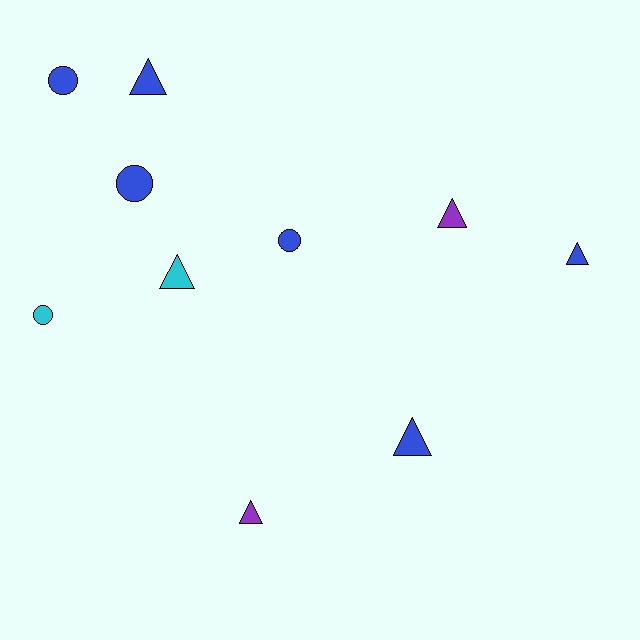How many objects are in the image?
There are 10 objects.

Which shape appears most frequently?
Triangle, with 6 objects.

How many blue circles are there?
There are 3 blue circles.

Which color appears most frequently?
Blue, with 6 objects.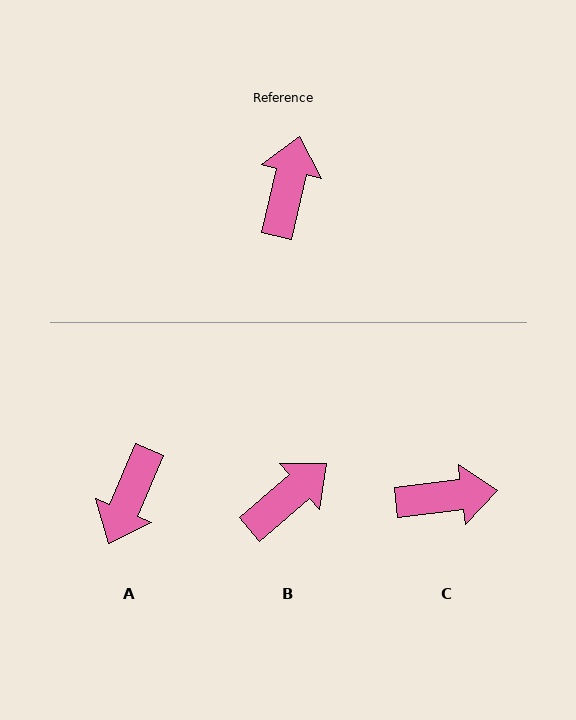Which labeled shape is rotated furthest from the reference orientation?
A, about 169 degrees away.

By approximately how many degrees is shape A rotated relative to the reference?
Approximately 169 degrees counter-clockwise.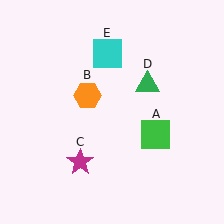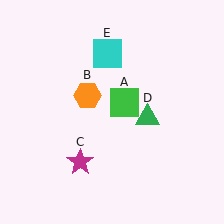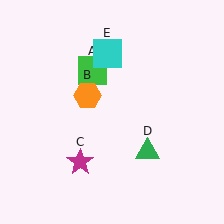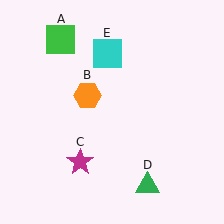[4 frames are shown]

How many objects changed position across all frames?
2 objects changed position: green square (object A), green triangle (object D).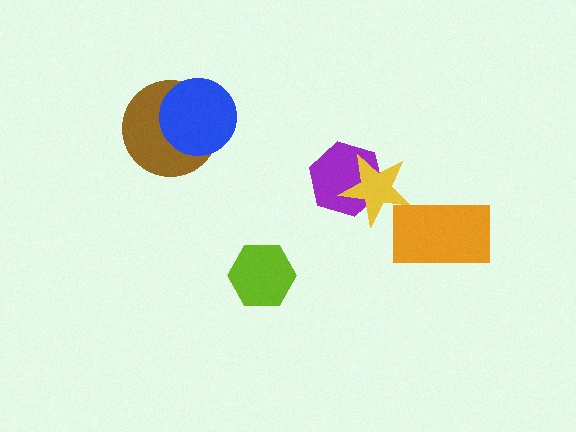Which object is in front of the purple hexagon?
The yellow star is in front of the purple hexagon.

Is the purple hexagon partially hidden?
Yes, it is partially covered by another shape.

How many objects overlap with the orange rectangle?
0 objects overlap with the orange rectangle.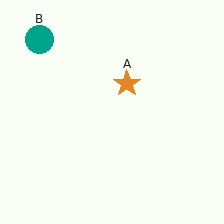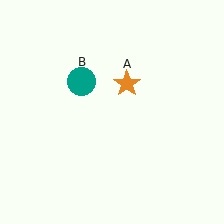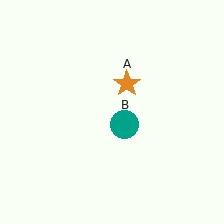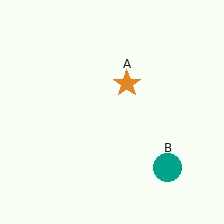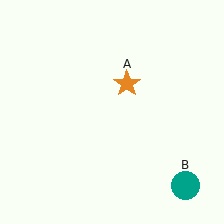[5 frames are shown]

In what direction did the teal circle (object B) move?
The teal circle (object B) moved down and to the right.